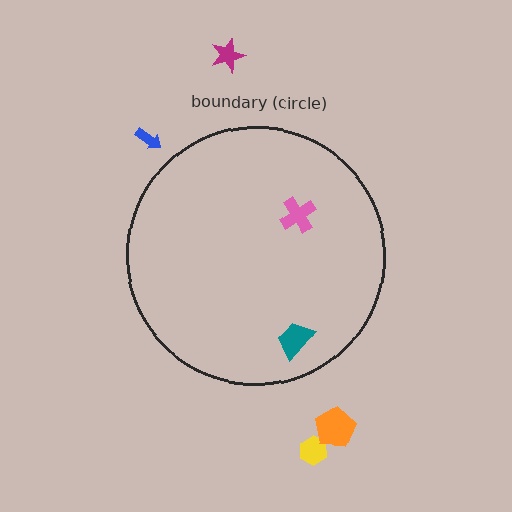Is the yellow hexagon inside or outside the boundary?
Outside.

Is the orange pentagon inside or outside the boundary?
Outside.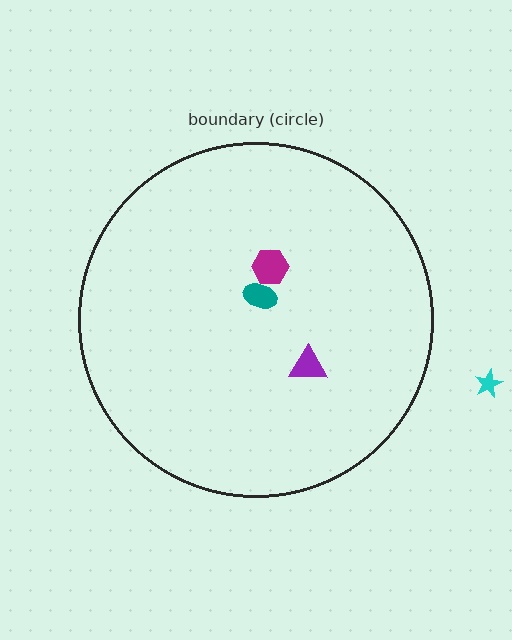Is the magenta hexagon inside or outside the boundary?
Inside.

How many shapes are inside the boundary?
3 inside, 1 outside.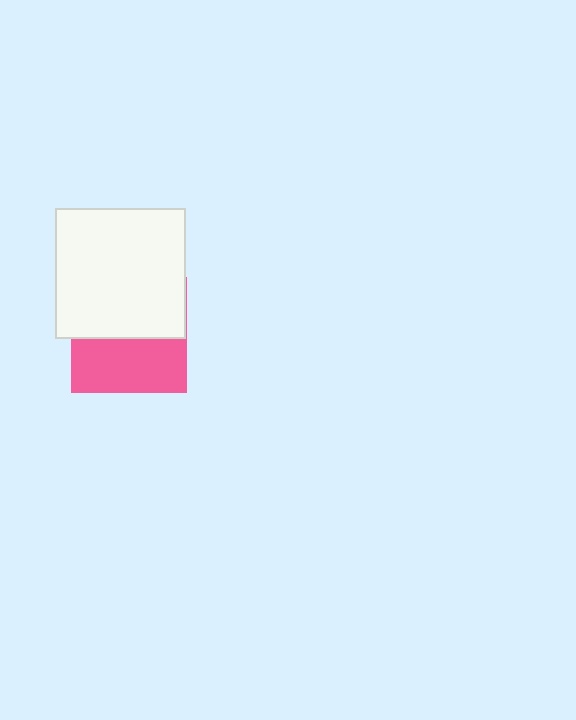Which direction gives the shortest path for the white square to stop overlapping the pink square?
Moving up gives the shortest separation.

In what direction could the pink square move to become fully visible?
The pink square could move down. That would shift it out from behind the white square entirely.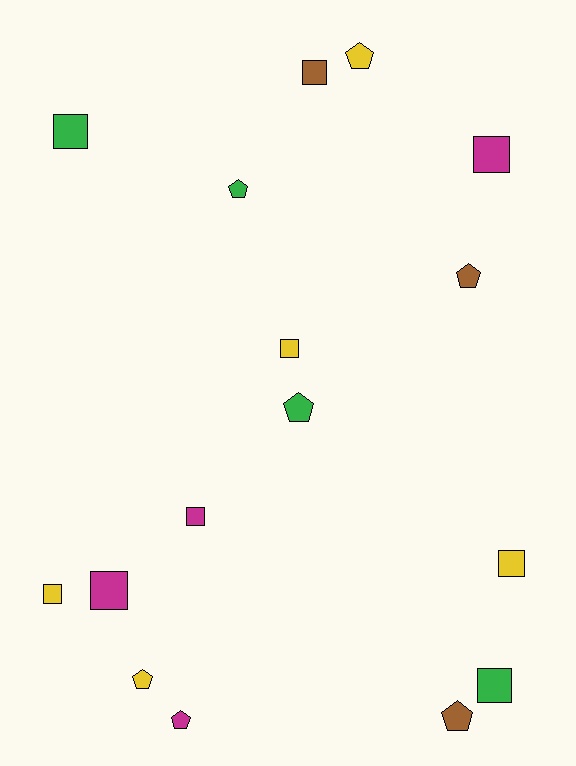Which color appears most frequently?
Yellow, with 5 objects.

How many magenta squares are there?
There are 3 magenta squares.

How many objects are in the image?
There are 16 objects.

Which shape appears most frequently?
Square, with 9 objects.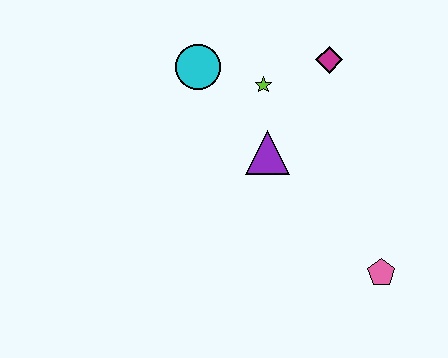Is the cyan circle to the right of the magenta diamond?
No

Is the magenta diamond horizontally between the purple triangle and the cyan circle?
No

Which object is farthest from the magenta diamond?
The pink pentagon is farthest from the magenta diamond.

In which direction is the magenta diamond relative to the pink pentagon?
The magenta diamond is above the pink pentagon.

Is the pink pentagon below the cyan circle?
Yes